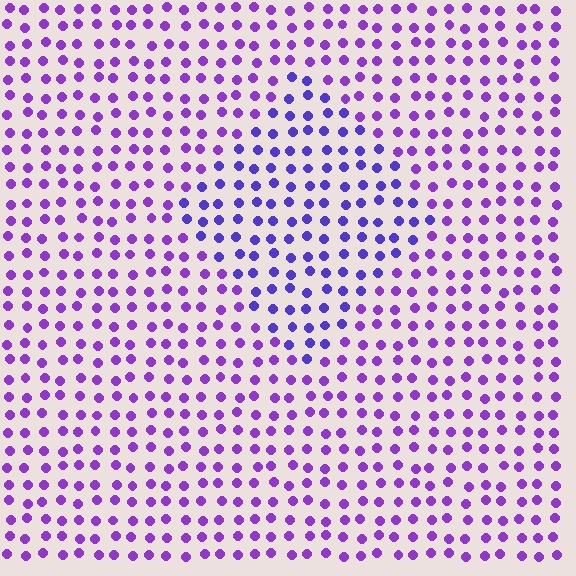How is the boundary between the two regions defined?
The boundary is defined purely by a slight shift in hue (about 26 degrees). Spacing, size, and orientation are identical on both sides.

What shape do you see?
I see a diamond.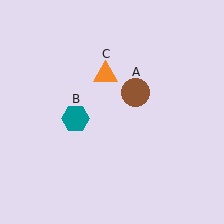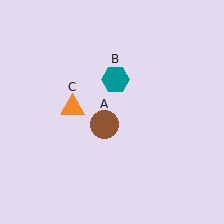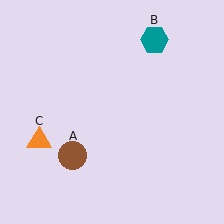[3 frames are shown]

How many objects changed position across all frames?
3 objects changed position: brown circle (object A), teal hexagon (object B), orange triangle (object C).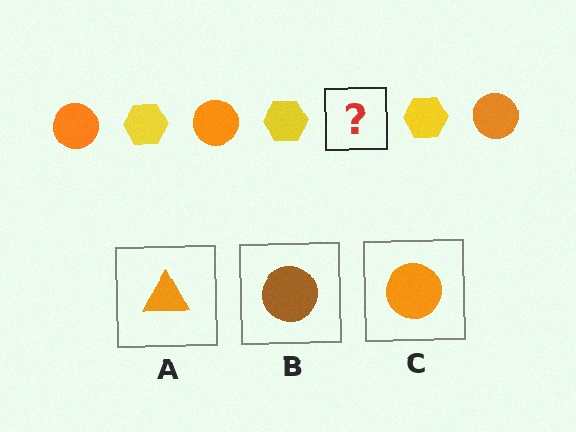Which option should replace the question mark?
Option C.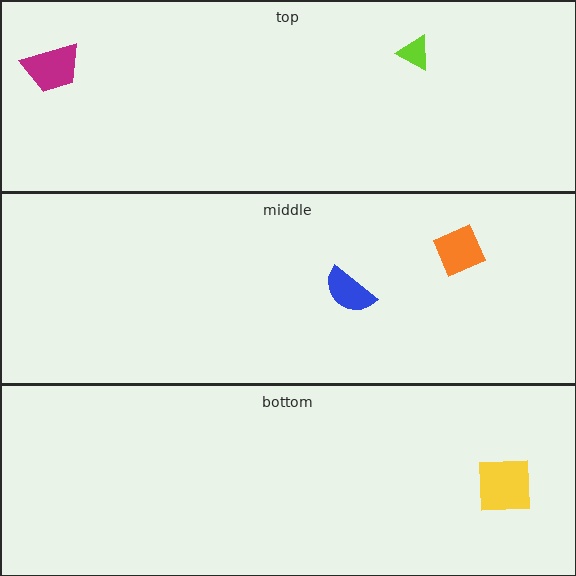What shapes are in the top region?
The lime triangle, the magenta trapezoid.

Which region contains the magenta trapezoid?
The top region.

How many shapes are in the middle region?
2.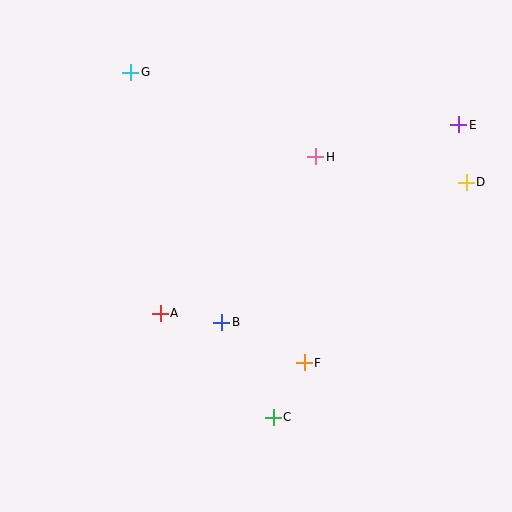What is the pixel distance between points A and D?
The distance between A and D is 333 pixels.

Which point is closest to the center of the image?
Point B at (222, 322) is closest to the center.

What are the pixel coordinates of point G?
Point G is at (131, 72).